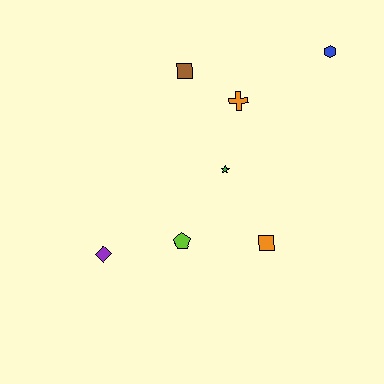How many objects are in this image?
There are 7 objects.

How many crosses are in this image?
There is 1 cross.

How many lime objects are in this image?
There is 1 lime object.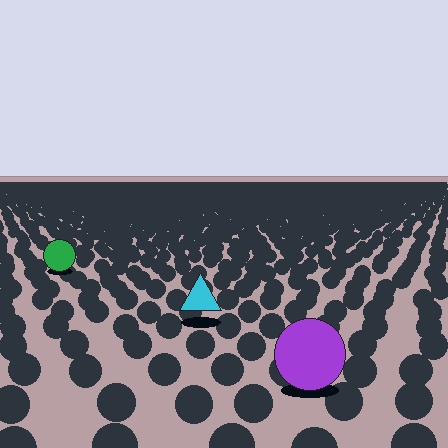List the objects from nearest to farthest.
From nearest to farthest: the purple circle, the cyan triangle, the green circle.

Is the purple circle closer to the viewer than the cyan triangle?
Yes. The purple circle is closer — you can tell from the texture gradient: the ground texture is coarser near it.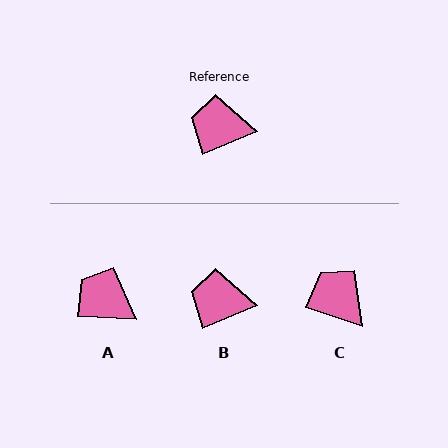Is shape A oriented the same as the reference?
No, it is off by about 24 degrees.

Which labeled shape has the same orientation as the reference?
B.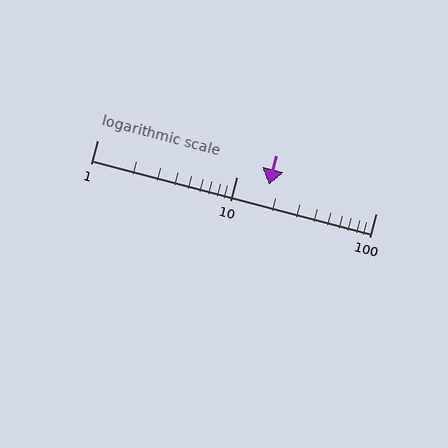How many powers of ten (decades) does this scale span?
The scale spans 2 decades, from 1 to 100.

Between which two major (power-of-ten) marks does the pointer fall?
The pointer is between 10 and 100.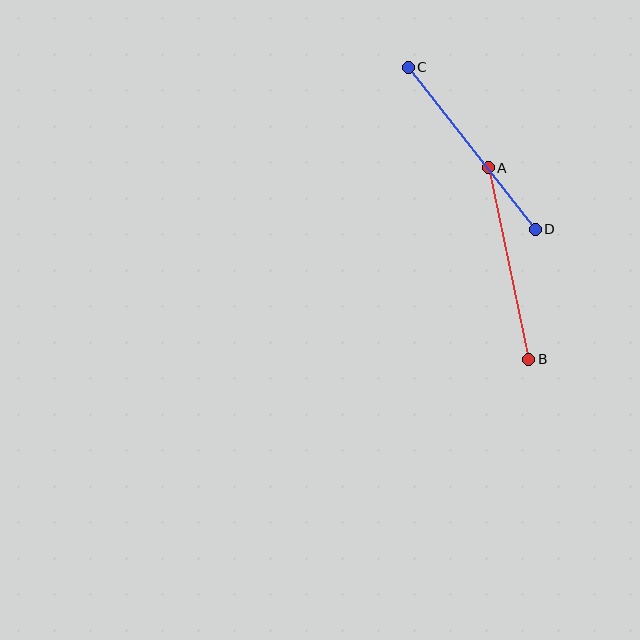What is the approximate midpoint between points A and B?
The midpoint is at approximately (508, 264) pixels.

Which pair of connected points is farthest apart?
Points C and D are farthest apart.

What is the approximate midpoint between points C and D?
The midpoint is at approximately (472, 148) pixels.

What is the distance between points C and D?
The distance is approximately 206 pixels.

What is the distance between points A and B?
The distance is approximately 195 pixels.